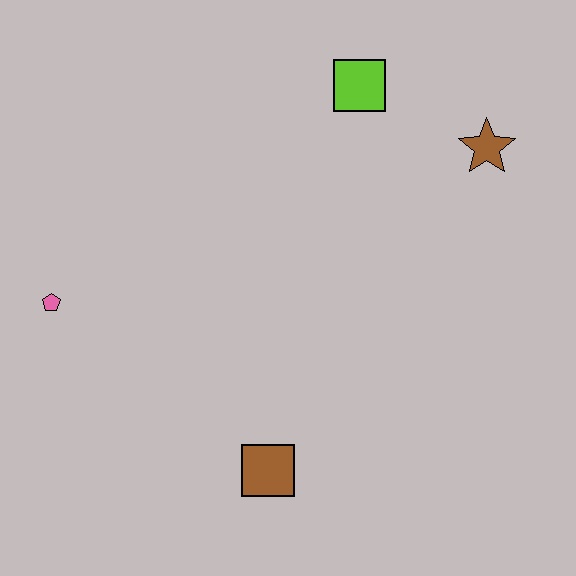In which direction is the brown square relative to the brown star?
The brown square is below the brown star.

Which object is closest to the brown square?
The pink pentagon is closest to the brown square.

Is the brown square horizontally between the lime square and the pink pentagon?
Yes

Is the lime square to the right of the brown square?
Yes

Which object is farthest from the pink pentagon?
The brown star is farthest from the pink pentagon.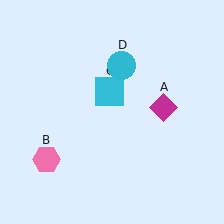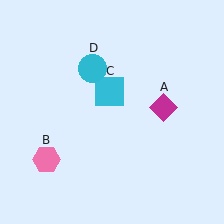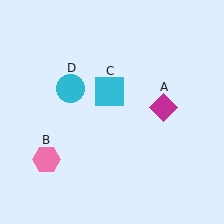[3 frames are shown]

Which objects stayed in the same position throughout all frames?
Magenta diamond (object A) and pink hexagon (object B) and cyan square (object C) remained stationary.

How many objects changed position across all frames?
1 object changed position: cyan circle (object D).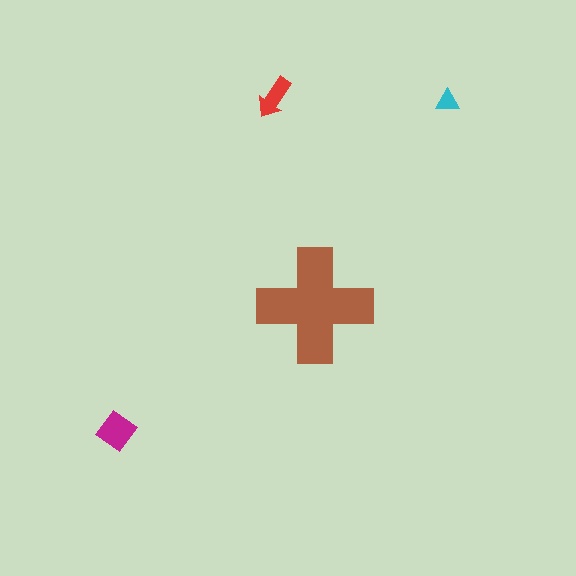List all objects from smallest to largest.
The cyan triangle, the red arrow, the magenta diamond, the brown cross.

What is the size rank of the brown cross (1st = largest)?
1st.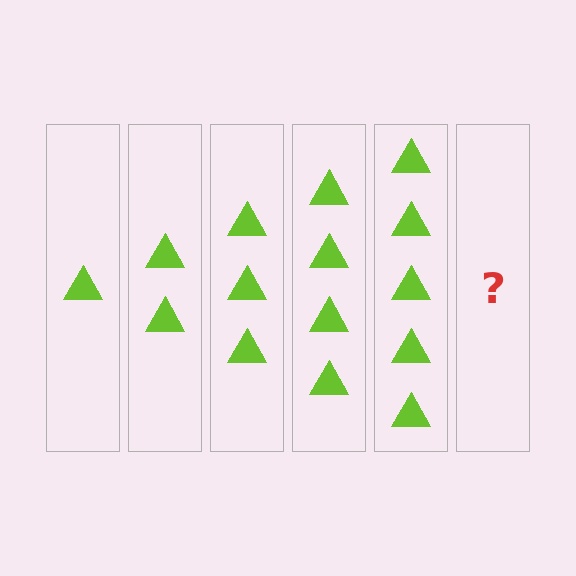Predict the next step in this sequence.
The next step is 6 triangles.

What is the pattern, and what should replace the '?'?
The pattern is that each step adds one more triangle. The '?' should be 6 triangles.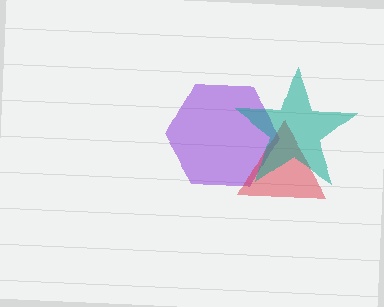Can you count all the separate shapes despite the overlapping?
Yes, there are 3 separate shapes.